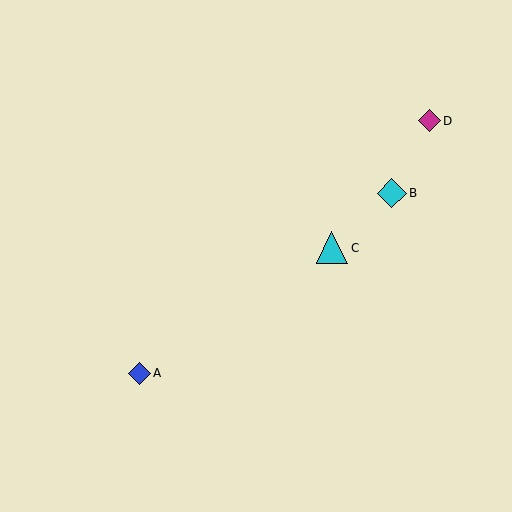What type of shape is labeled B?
Shape B is a cyan diamond.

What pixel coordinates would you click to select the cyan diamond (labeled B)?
Click at (392, 193) to select the cyan diamond B.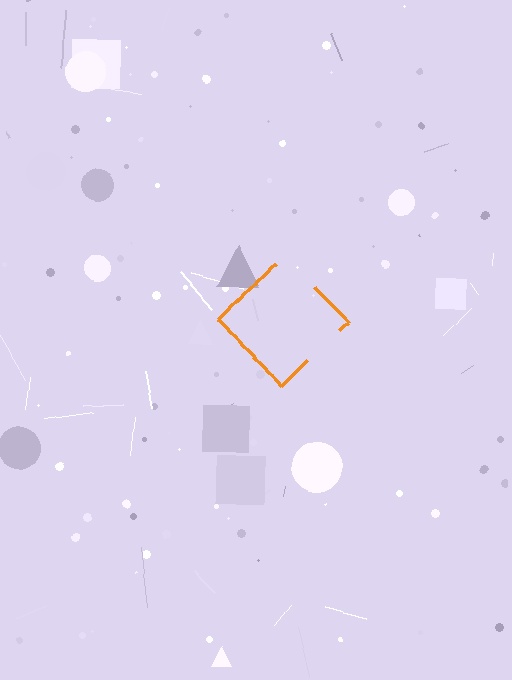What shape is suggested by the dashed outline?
The dashed outline suggests a diamond.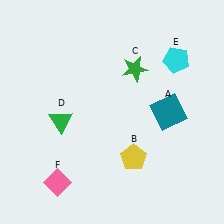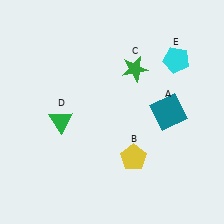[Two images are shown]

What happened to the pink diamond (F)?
The pink diamond (F) was removed in Image 2. It was in the bottom-left area of Image 1.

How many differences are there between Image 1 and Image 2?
There is 1 difference between the two images.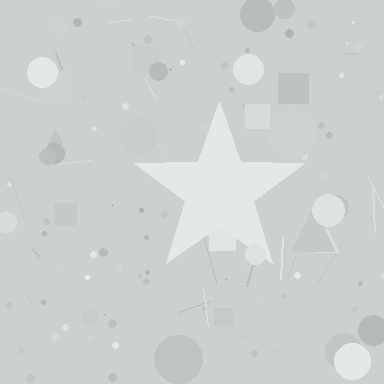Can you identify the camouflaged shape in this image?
The camouflaged shape is a star.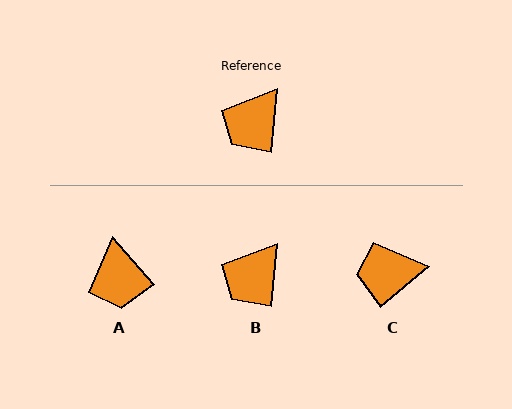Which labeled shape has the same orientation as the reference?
B.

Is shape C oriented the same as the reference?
No, it is off by about 44 degrees.